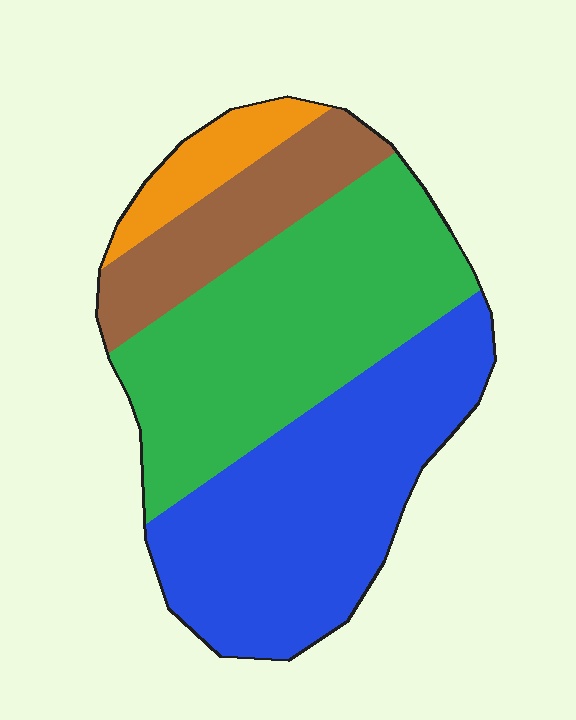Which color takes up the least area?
Orange, at roughly 5%.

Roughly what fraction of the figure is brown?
Brown covers around 15% of the figure.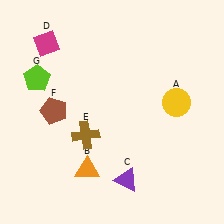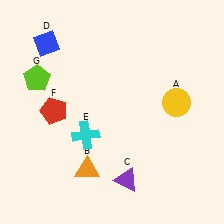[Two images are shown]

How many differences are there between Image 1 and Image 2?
There are 3 differences between the two images.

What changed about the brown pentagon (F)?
In Image 1, F is brown. In Image 2, it changed to red.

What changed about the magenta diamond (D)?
In Image 1, D is magenta. In Image 2, it changed to blue.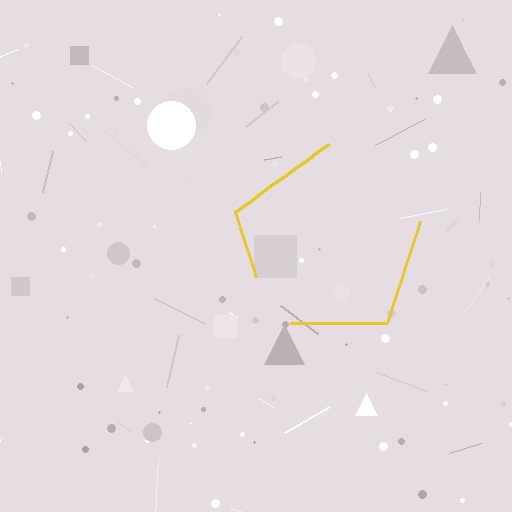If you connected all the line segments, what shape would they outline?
They would outline a pentagon.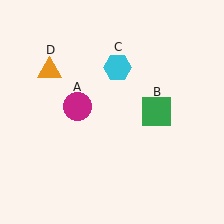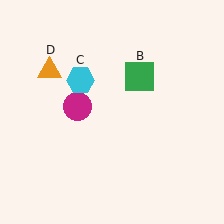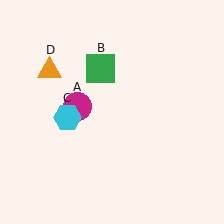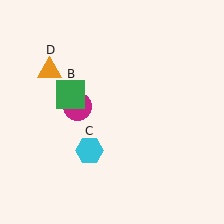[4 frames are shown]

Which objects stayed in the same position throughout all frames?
Magenta circle (object A) and orange triangle (object D) remained stationary.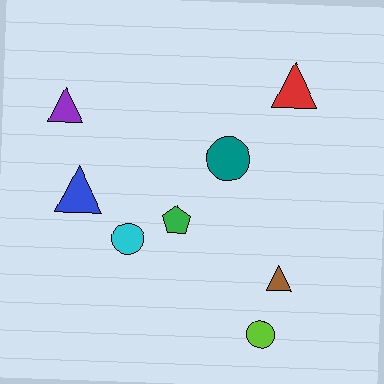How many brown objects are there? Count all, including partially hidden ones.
There is 1 brown object.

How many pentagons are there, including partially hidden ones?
There is 1 pentagon.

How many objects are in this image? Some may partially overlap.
There are 8 objects.